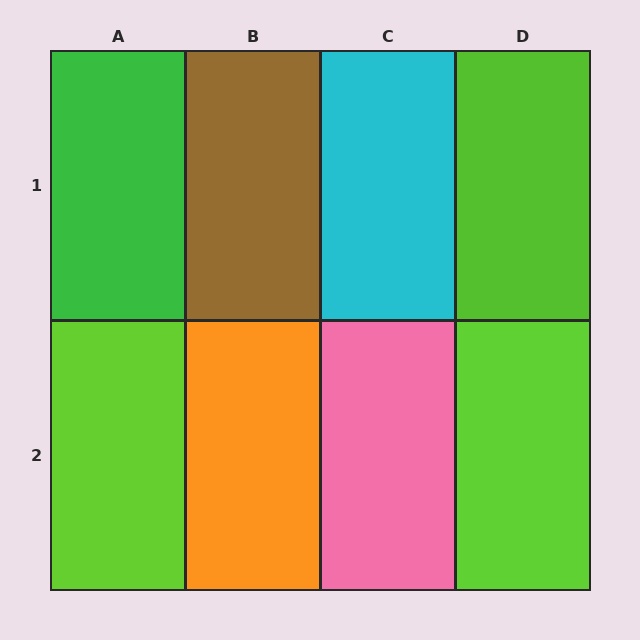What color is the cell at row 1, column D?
Lime.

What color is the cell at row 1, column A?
Green.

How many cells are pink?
1 cell is pink.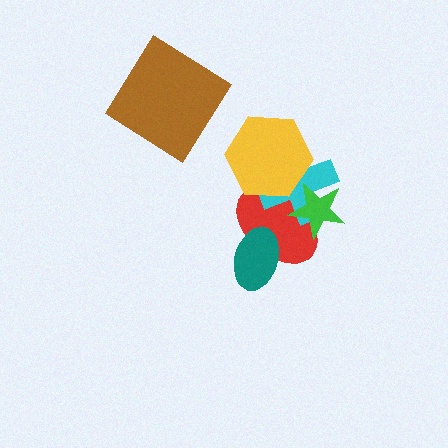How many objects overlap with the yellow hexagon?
2 objects overlap with the yellow hexagon.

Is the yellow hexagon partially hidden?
No, no other shape covers it.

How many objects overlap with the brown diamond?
0 objects overlap with the brown diamond.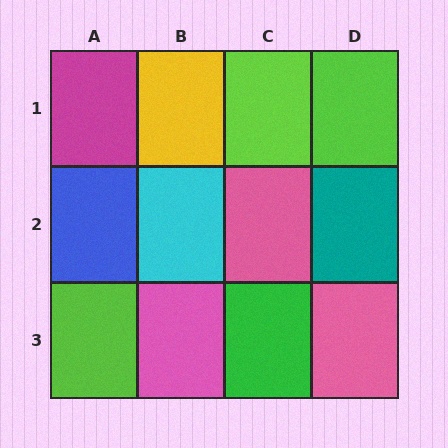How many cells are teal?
1 cell is teal.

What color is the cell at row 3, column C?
Green.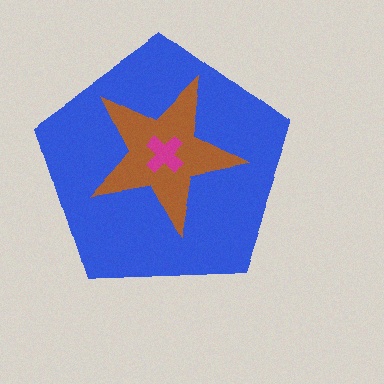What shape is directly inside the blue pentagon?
The brown star.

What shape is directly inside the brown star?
The magenta cross.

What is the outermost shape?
The blue pentagon.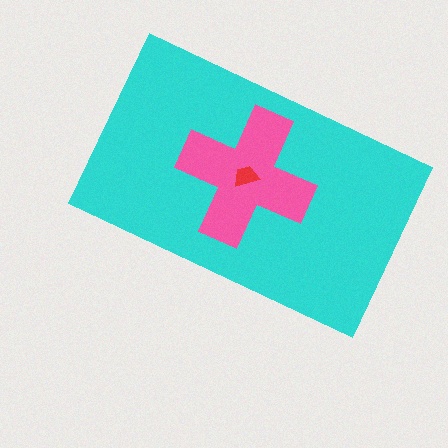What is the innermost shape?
The red trapezoid.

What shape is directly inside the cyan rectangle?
The pink cross.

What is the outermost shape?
The cyan rectangle.